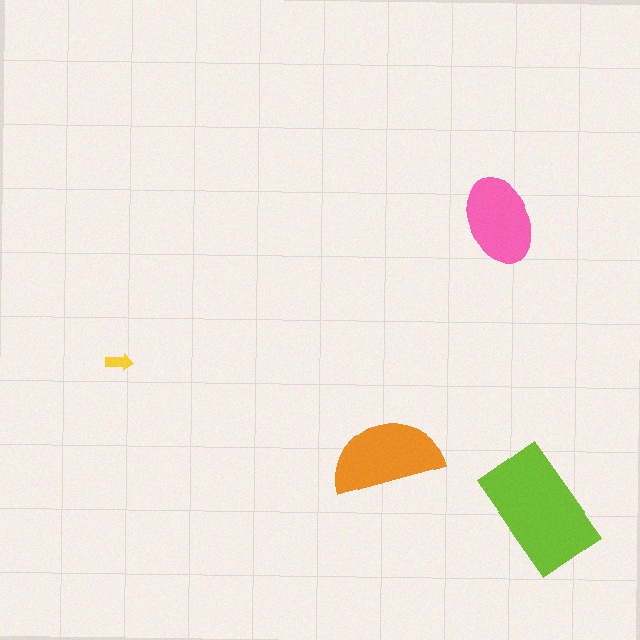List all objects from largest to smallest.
The lime rectangle, the orange semicircle, the pink ellipse, the yellow arrow.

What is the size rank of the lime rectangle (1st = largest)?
1st.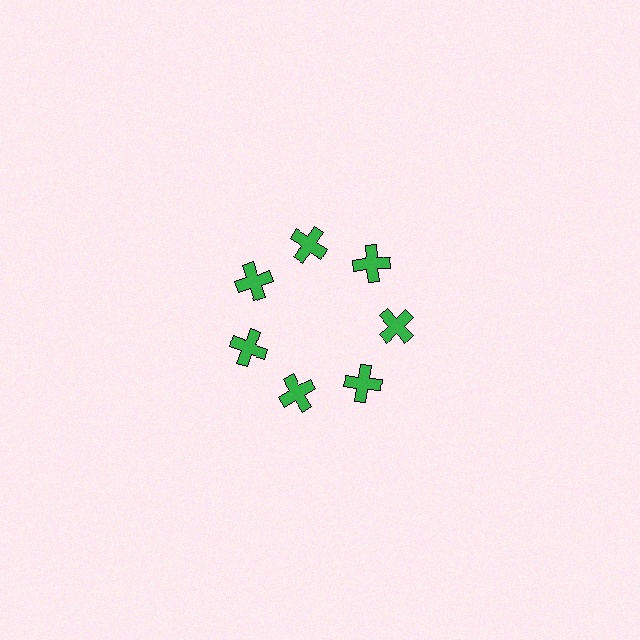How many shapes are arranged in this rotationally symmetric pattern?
There are 7 shapes, arranged in 7 groups of 1.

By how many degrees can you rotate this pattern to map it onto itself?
The pattern maps onto itself every 51 degrees of rotation.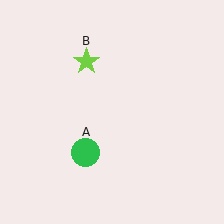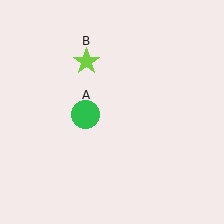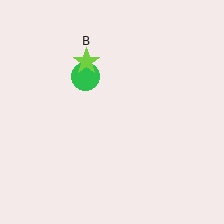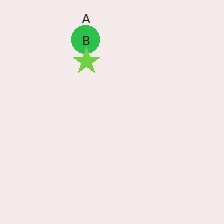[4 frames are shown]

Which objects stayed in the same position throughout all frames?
Lime star (object B) remained stationary.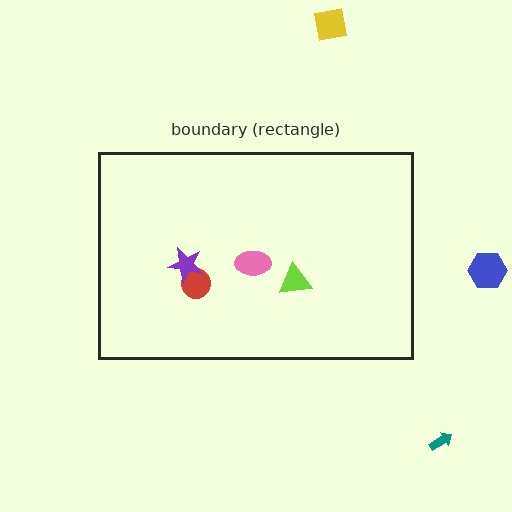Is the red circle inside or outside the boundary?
Inside.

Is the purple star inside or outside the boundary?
Inside.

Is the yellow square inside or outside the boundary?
Outside.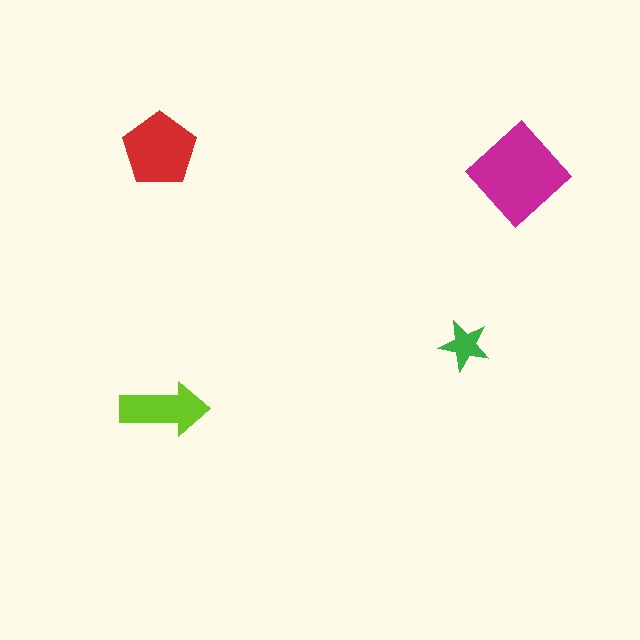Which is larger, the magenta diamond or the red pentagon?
The magenta diamond.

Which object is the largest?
The magenta diamond.